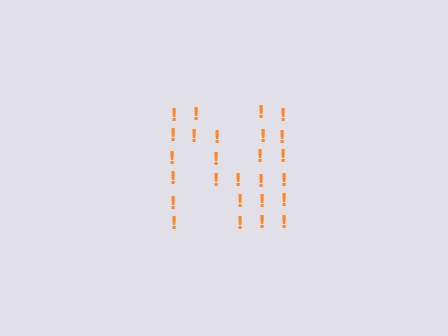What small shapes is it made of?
It is made of small exclamation marks.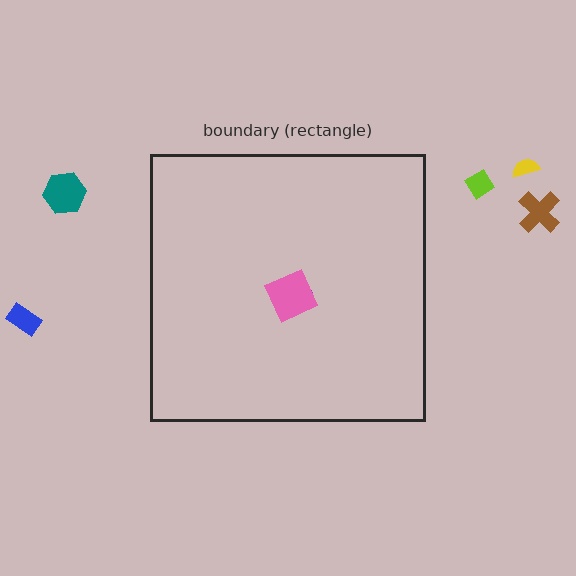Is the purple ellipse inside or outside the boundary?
Inside.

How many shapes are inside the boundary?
2 inside, 5 outside.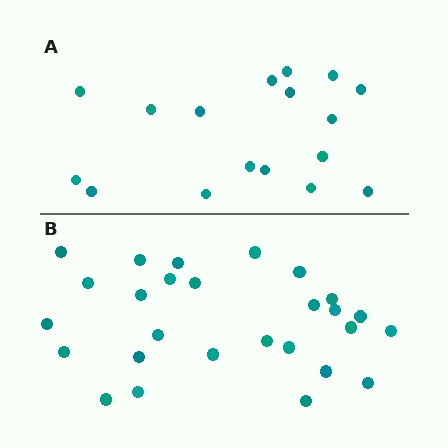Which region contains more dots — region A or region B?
Region B (the bottom region) has more dots.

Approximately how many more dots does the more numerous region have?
Region B has roughly 10 or so more dots than region A.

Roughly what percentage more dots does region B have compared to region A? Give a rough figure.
About 60% more.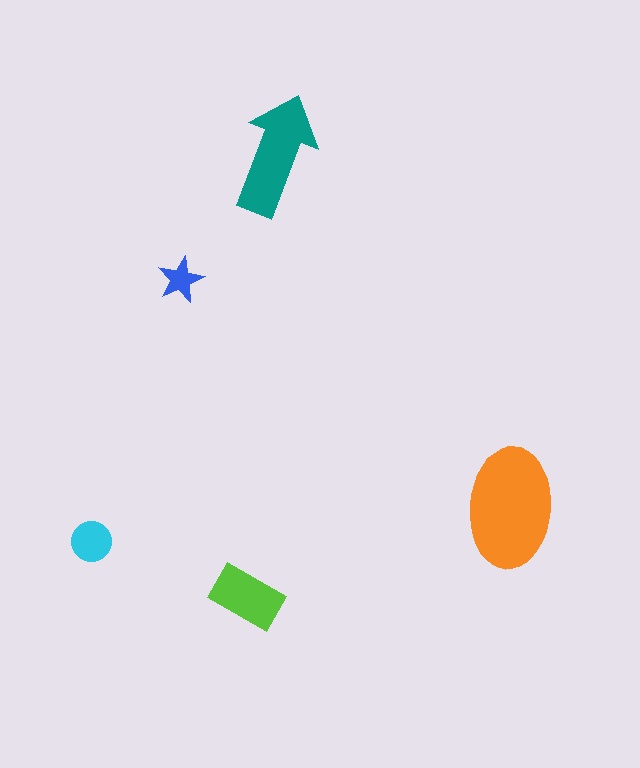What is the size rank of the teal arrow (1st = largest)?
2nd.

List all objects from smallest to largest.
The blue star, the cyan circle, the lime rectangle, the teal arrow, the orange ellipse.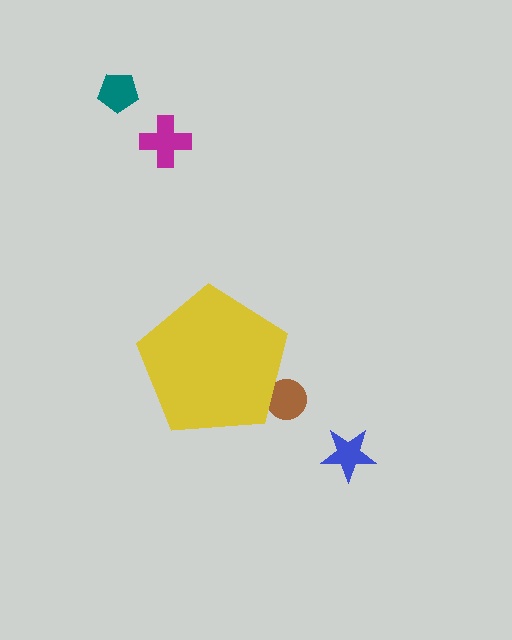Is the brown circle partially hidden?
Yes, the brown circle is partially hidden behind the yellow pentagon.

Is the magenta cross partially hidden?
No, the magenta cross is fully visible.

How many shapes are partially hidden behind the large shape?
1 shape is partially hidden.